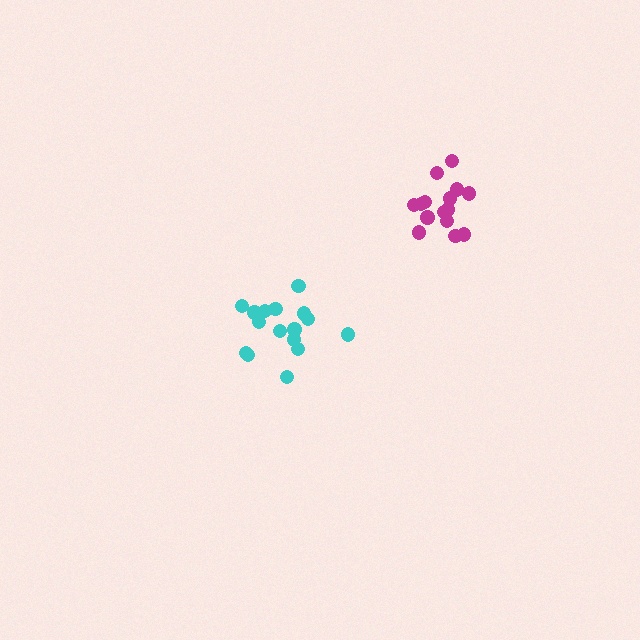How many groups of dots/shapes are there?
There are 2 groups.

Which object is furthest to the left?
The cyan cluster is leftmost.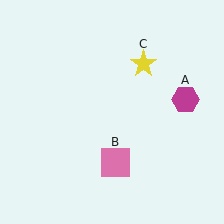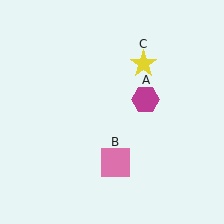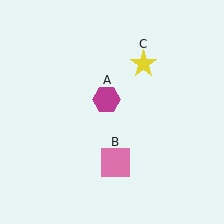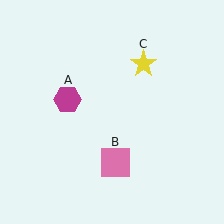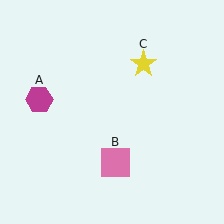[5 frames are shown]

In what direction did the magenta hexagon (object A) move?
The magenta hexagon (object A) moved left.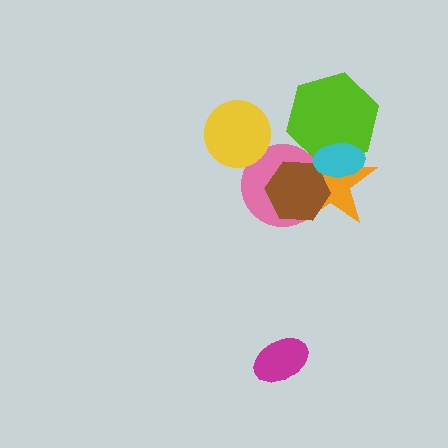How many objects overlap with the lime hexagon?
2 objects overlap with the lime hexagon.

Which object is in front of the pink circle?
The brown hexagon is in front of the pink circle.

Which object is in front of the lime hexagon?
The cyan ellipse is in front of the lime hexagon.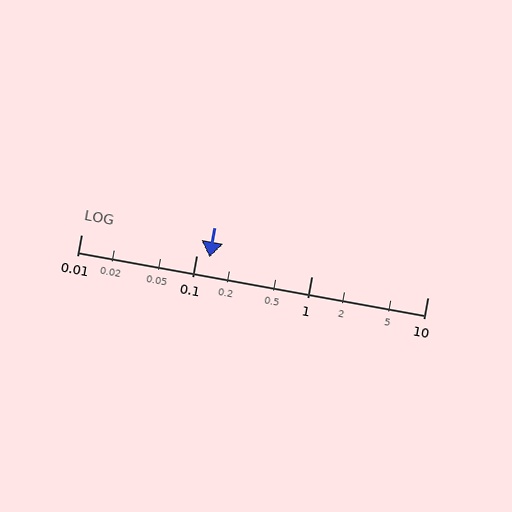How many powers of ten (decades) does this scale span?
The scale spans 3 decades, from 0.01 to 10.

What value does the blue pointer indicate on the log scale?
The pointer indicates approximately 0.13.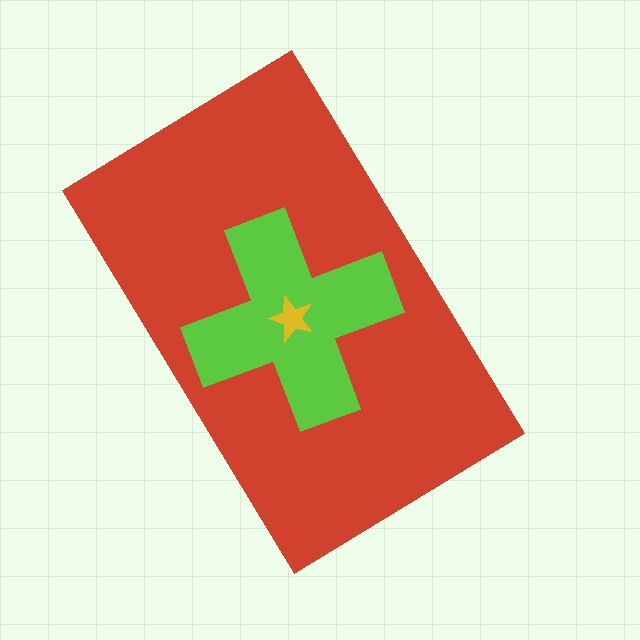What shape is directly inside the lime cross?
The yellow star.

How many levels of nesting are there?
3.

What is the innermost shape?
The yellow star.